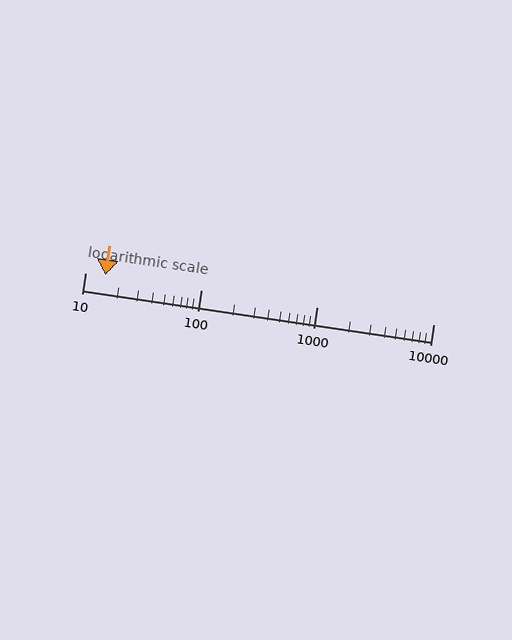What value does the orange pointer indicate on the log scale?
The pointer indicates approximately 15.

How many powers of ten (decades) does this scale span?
The scale spans 3 decades, from 10 to 10000.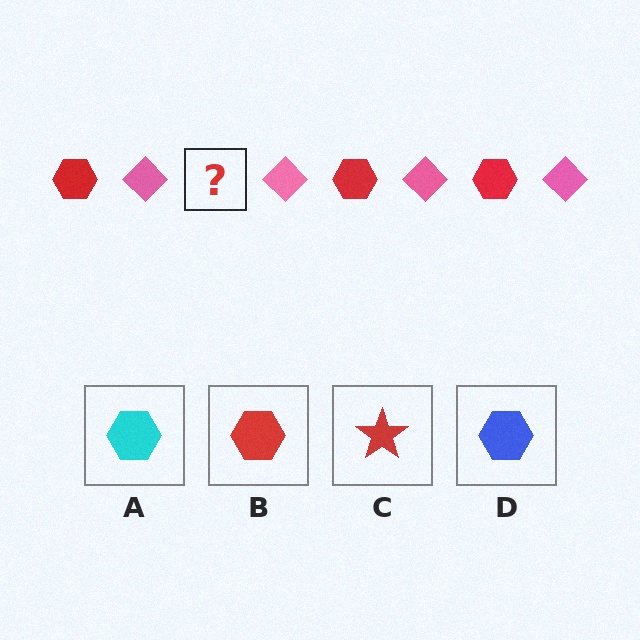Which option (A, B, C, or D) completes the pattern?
B.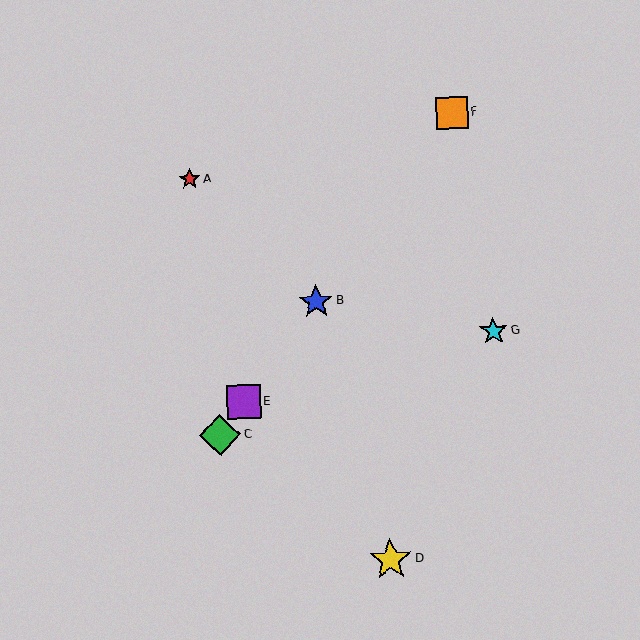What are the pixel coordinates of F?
Object F is at (452, 113).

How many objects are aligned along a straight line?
4 objects (B, C, E, F) are aligned along a straight line.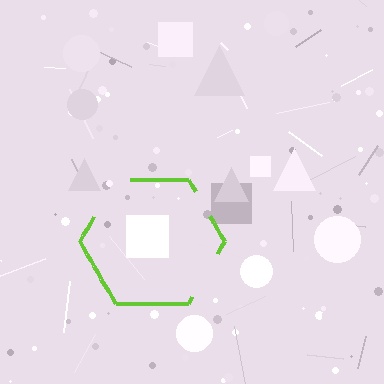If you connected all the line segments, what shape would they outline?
They would outline a hexagon.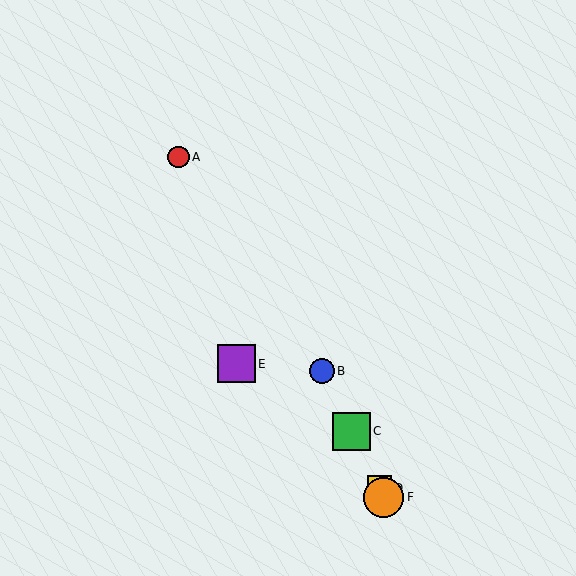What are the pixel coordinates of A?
Object A is at (179, 157).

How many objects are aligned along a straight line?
4 objects (B, C, D, F) are aligned along a straight line.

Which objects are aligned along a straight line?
Objects B, C, D, F are aligned along a straight line.